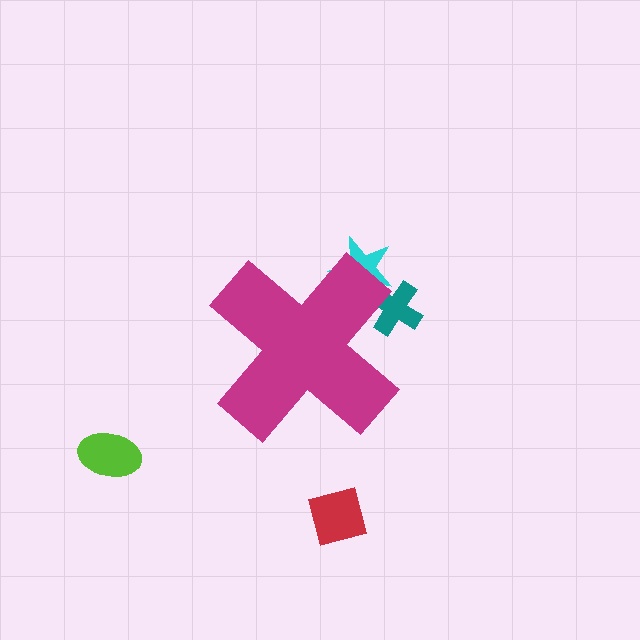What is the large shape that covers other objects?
A magenta cross.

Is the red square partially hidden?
No, the red square is fully visible.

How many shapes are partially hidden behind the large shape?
2 shapes are partially hidden.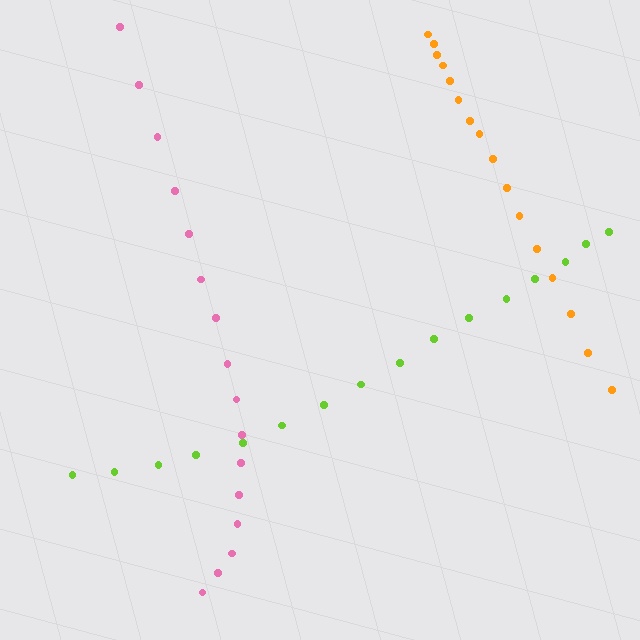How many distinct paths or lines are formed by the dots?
There are 3 distinct paths.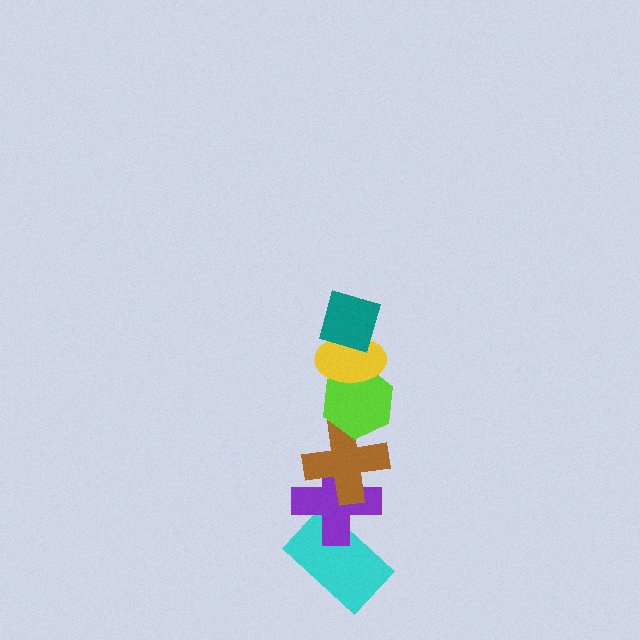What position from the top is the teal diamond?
The teal diamond is 1st from the top.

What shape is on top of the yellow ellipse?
The teal diamond is on top of the yellow ellipse.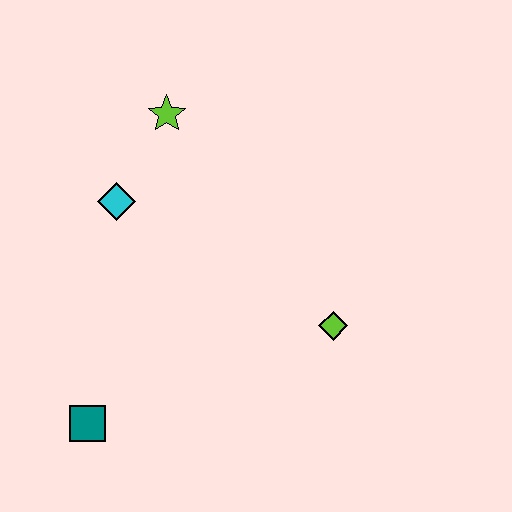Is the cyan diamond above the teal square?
Yes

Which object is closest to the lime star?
The cyan diamond is closest to the lime star.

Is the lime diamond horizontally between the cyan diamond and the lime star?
No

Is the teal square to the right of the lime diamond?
No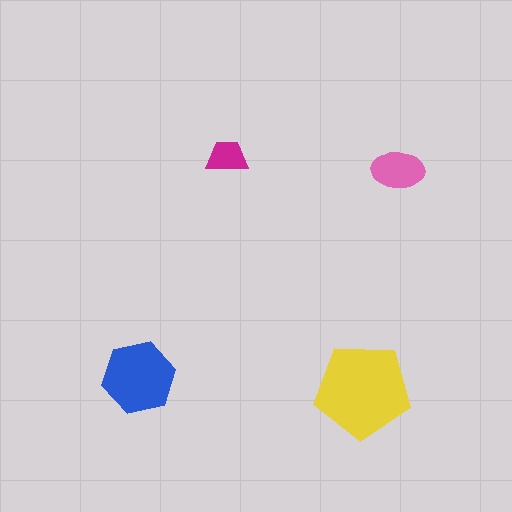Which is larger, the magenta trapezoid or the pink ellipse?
The pink ellipse.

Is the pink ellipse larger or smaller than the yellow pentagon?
Smaller.